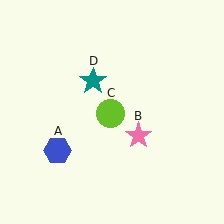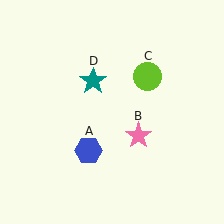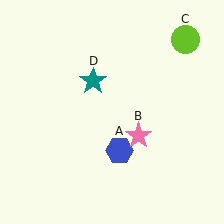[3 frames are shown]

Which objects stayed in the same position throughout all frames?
Pink star (object B) and teal star (object D) remained stationary.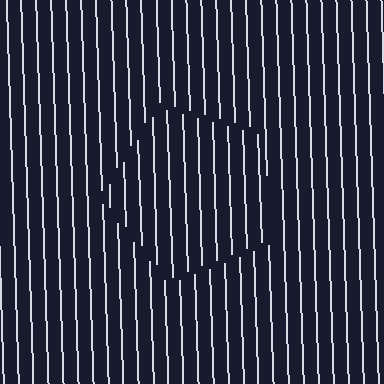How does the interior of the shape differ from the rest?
The interior of the shape contains the same grating, shifted by half a period — the contour is defined by the phase discontinuity where line-ends from the inner and outer gratings abut.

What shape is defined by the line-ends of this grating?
An illusory pentagon. The interior of the shape contains the same grating, shifted by half a period — the contour is defined by the phase discontinuity where line-ends from the inner and outer gratings abut.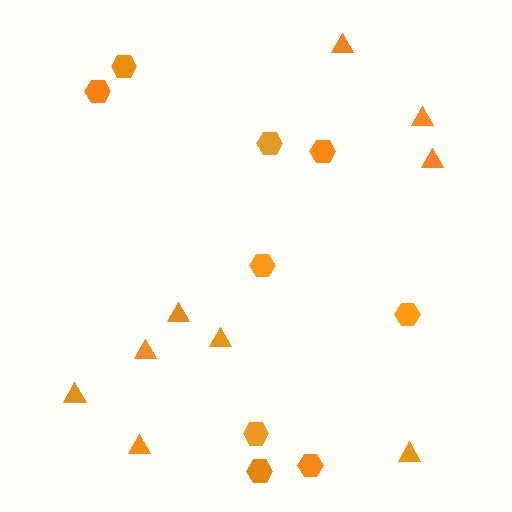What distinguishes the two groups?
There are 2 groups: one group of triangles (9) and one group of hexagons (9).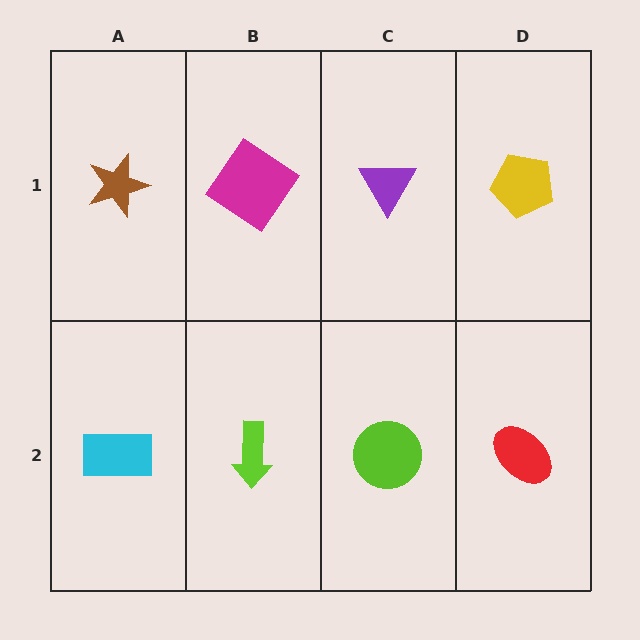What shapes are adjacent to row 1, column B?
A lime arrow (row 2, column B), a brown star (row 1, column A), a purple triangle (row 1, column C).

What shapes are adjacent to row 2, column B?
A magenta diamond (row 1, column B), a cyan rectangle (row 2, column A), a lime circle (row 2, column C).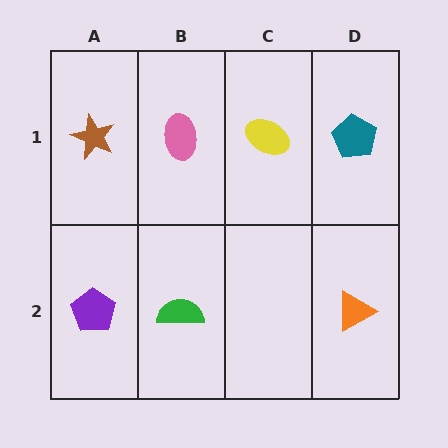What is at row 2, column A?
A purple pentagon.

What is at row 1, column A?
A brown star.